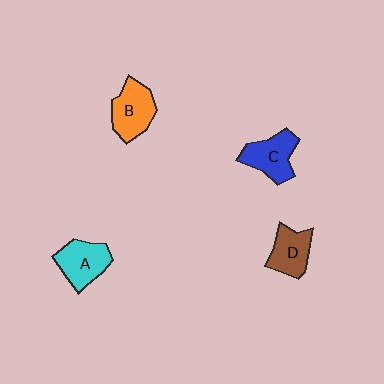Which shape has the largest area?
Shape B (orange).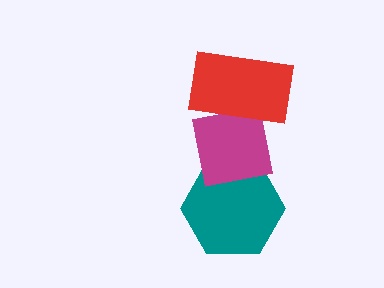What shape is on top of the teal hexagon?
The magenta square is on top of the teal hexagon.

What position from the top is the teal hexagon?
The teal hexagon is 3rd from the top.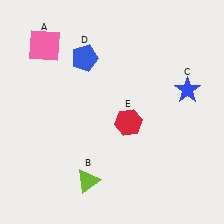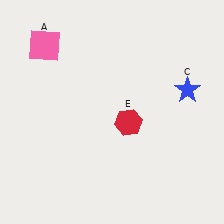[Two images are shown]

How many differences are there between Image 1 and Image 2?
There are 2 differences between the two images.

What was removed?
The lime triangle (B), the blue pentagon (D) were removed in Image 2.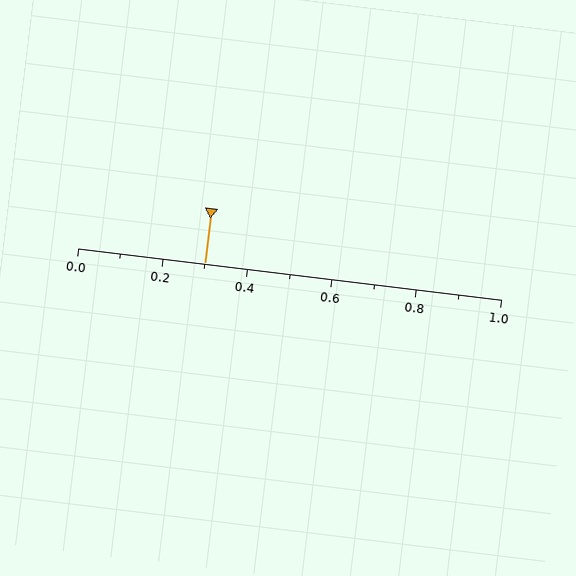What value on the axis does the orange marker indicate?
The marker indicates approximately 0.3.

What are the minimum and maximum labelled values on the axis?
The axis runs from 0.0 to 1.0.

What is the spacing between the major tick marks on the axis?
The major ticks are spaced 0.2 apart.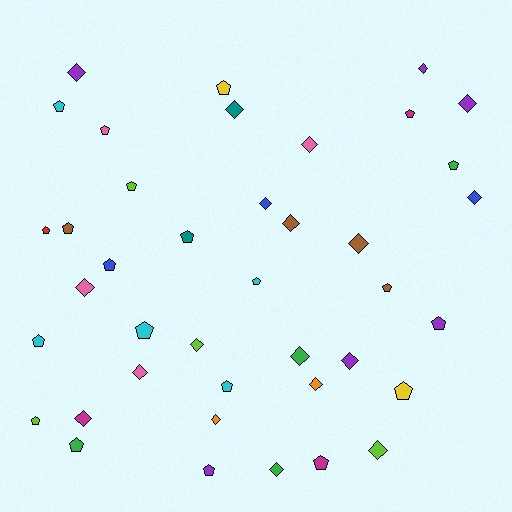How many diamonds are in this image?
There are 19 diamonds.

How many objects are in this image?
There are 40 objects.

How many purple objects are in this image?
There are 6 purple objects.